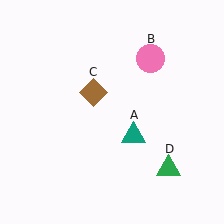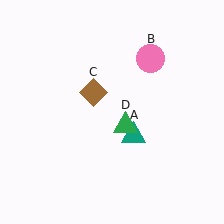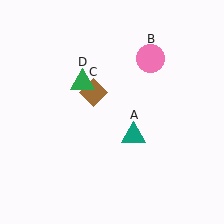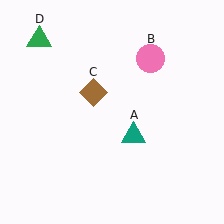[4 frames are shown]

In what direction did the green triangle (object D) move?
The green triangle (object D) moved up and to the left.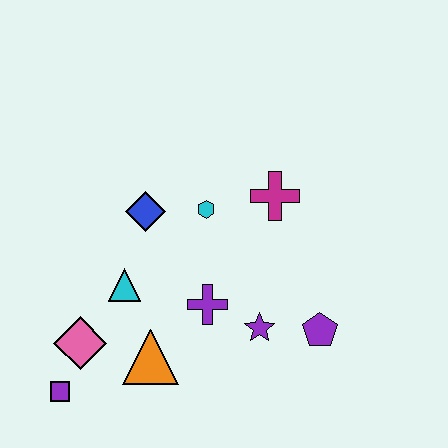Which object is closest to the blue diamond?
The cyan hexagon is closest to the blue diamond.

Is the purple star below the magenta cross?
Yes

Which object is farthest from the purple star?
The purple square is farthest from the purple star.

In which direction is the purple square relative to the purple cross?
The purple square is to the left of the purple cross.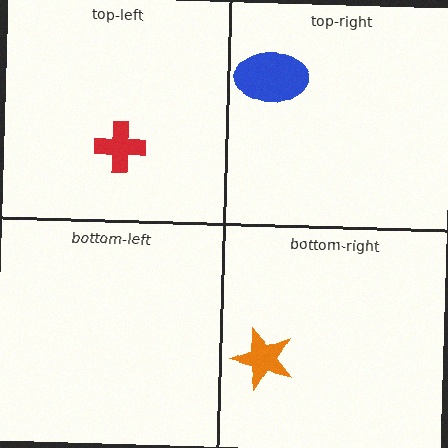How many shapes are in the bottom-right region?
1.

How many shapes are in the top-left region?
1.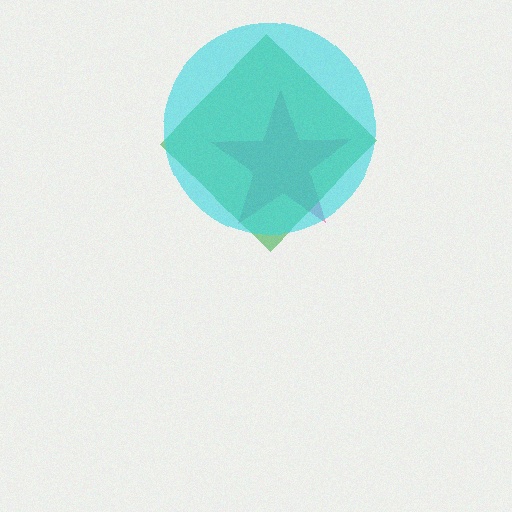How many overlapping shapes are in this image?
There are 3 overlapping shapes in the image.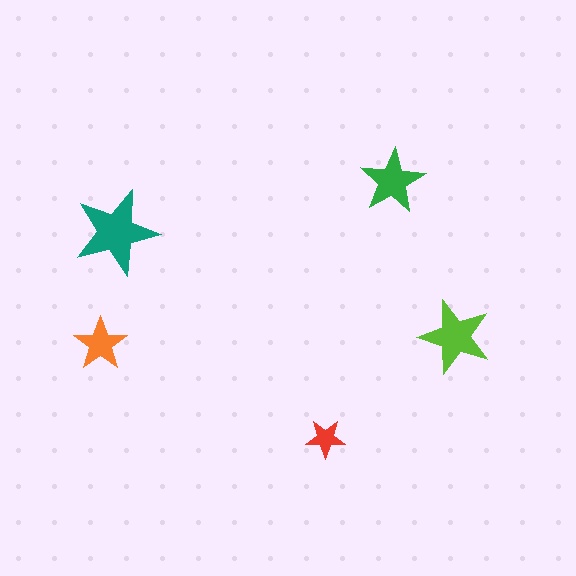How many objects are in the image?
There are 5 objects in the image.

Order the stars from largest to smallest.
the teal one, the lime one, the green one, the orange one, the red one.